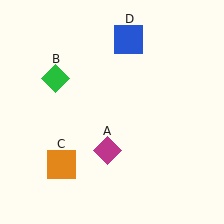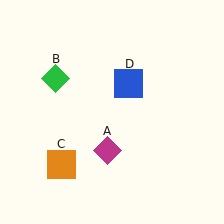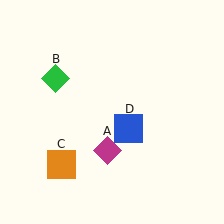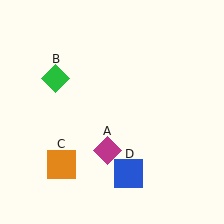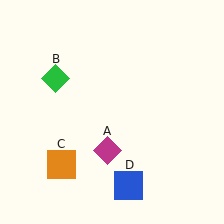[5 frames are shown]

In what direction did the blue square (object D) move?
The blue square (object D) moved down.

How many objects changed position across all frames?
1 object changed position: blue square (object D).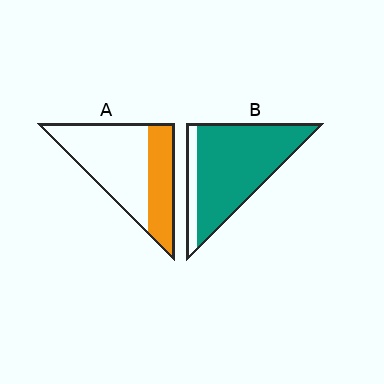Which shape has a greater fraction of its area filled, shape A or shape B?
Shape B.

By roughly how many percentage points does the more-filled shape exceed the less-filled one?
By roughly 50 percentage points (B over A).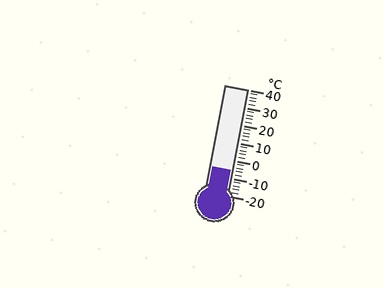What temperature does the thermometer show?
The thermometer shows approximately -6°C.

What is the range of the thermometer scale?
The thermometer scale ranges from -20°C to 40°C.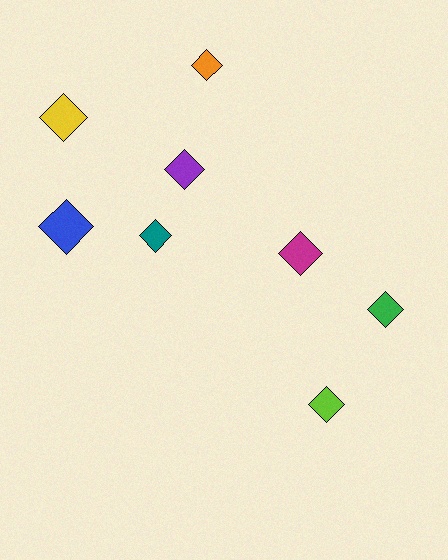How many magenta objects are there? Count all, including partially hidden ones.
There is 1 magenta object.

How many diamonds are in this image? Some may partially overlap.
There are 8 diamonds.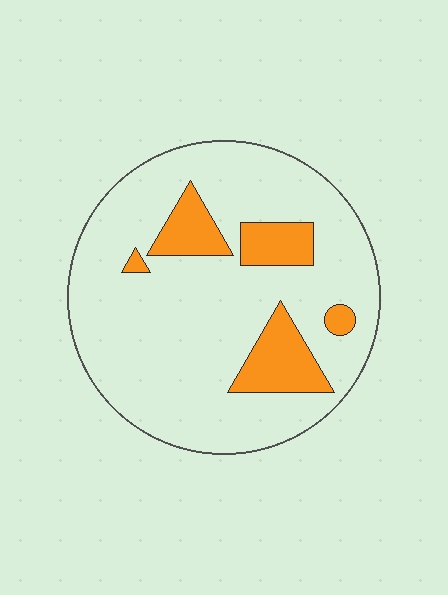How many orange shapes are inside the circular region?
5.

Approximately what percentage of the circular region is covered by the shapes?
Approximately 15%.